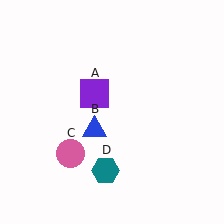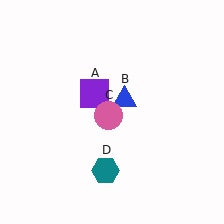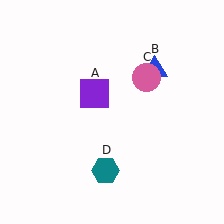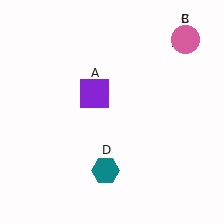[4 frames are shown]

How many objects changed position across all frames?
2 objects changed position: blue triangle (object B), pink circle (object C).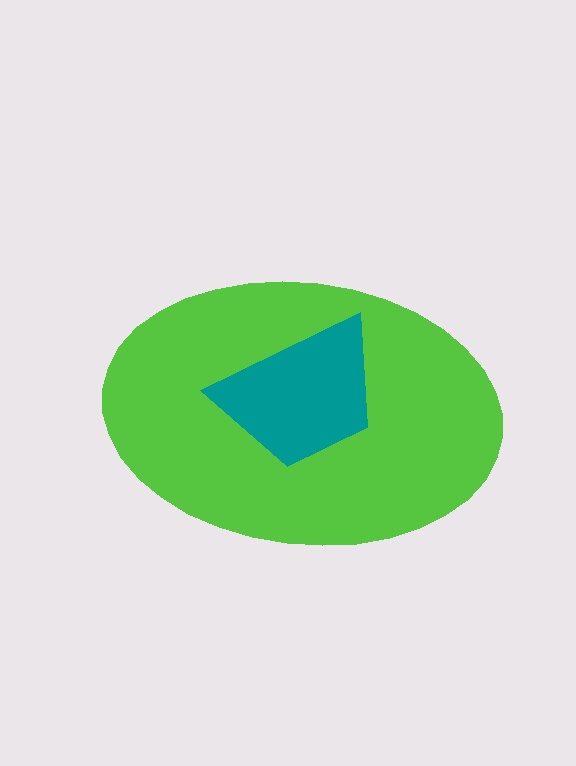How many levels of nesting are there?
2.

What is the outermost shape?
The lime ellipse.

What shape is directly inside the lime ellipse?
The teal trapezoid.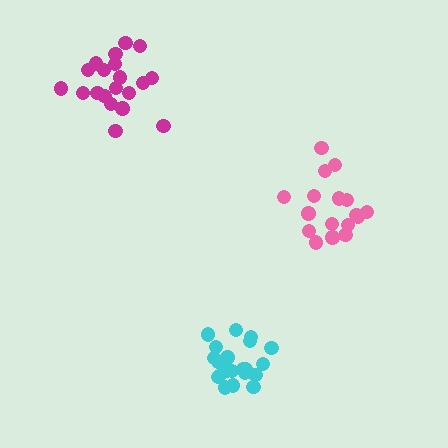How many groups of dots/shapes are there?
There are 3 groups.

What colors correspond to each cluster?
The clusters are colored: magenta, cyan, pink.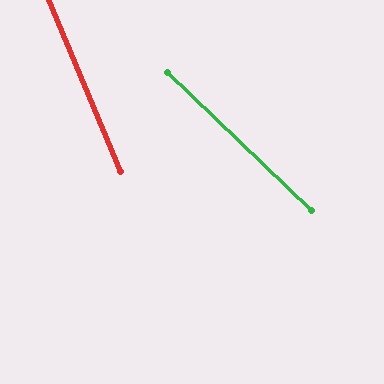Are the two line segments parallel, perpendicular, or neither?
Neither parallel nor perpendicular — they differ by about 24°.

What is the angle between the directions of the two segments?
Approximately 24 degrees.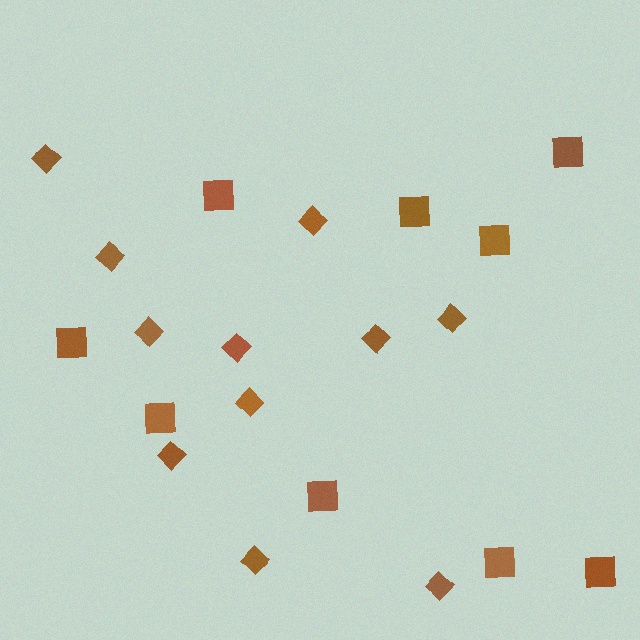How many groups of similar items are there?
There are 2 groups: one group of squares (9) and one group of diamonds (11).